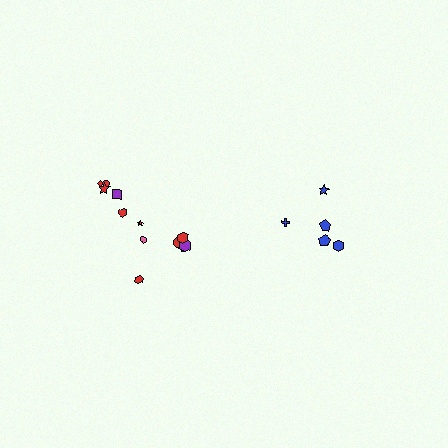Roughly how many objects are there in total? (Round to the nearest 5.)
Roughly 15 objects in total.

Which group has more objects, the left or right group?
The left group.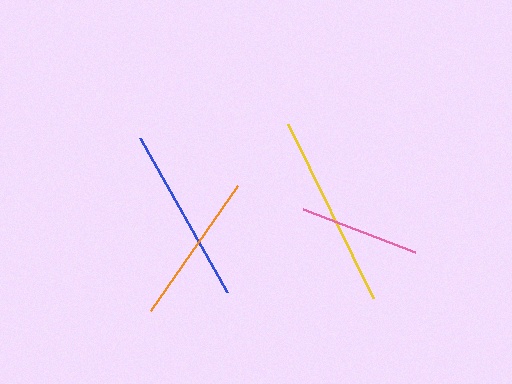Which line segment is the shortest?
The pink line is the shortest at approximately 120 pixels.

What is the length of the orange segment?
The orange segment is approximately 152 pixels long.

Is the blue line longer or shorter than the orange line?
The blue line is longer than the orange line.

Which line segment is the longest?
The yellow line is the longest at approximately 193 pixels.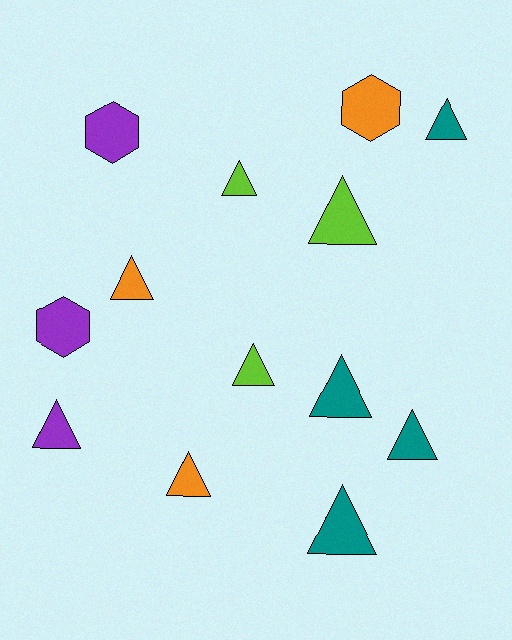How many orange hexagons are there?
There is 1 orange hexagon.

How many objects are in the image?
There are 13 objects.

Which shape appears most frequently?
Triangle, with 10 objects.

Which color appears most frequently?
Teal, with 4 objects.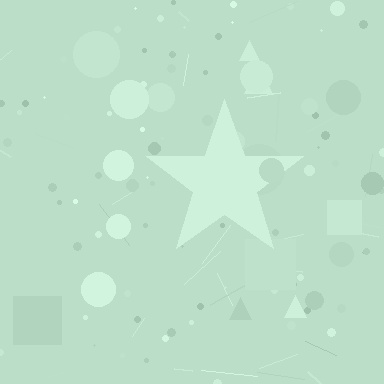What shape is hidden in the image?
A star is hidden in the image.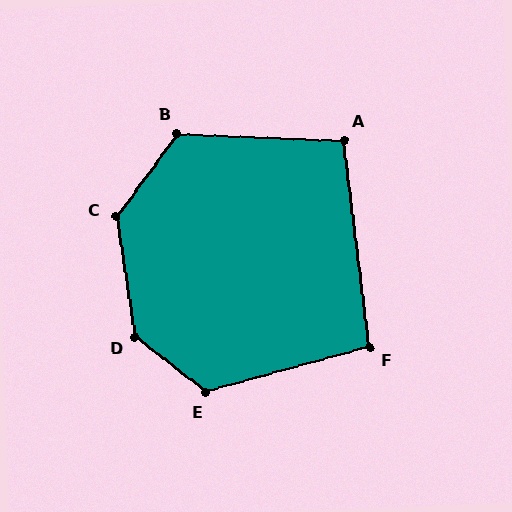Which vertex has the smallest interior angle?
F, at approximately 98 degrees.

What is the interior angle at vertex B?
Approximately 124 degrees (obtuse).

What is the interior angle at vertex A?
Approximately 99 degrees (obtuse).